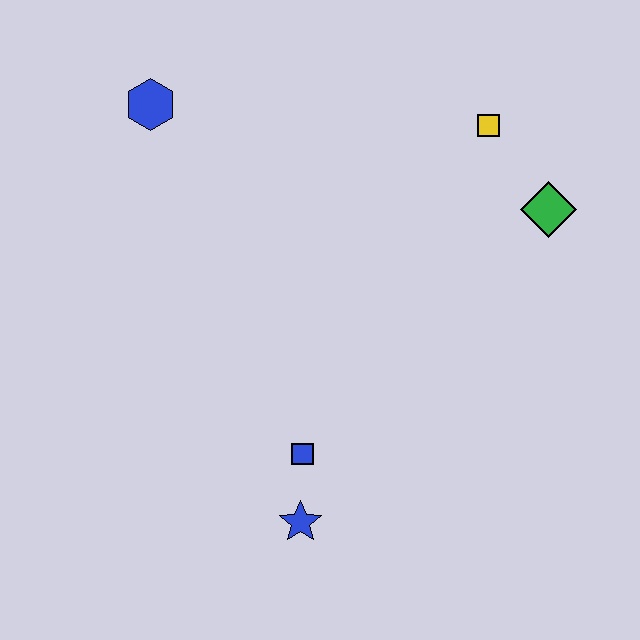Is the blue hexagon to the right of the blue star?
No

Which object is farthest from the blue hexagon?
The blue star is farthest from the blue hexagon.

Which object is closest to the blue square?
The blue star is closest to the blue square.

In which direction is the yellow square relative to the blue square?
The yellow square is above the blue square.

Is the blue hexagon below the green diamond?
No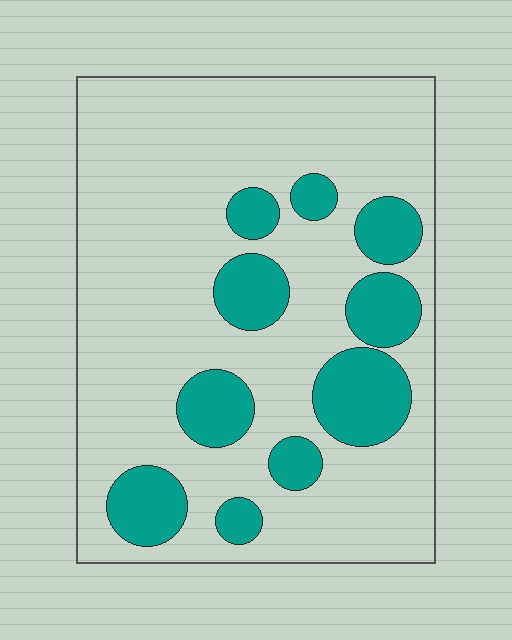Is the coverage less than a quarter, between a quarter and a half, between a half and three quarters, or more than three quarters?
Less than a quarter.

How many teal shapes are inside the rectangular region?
10.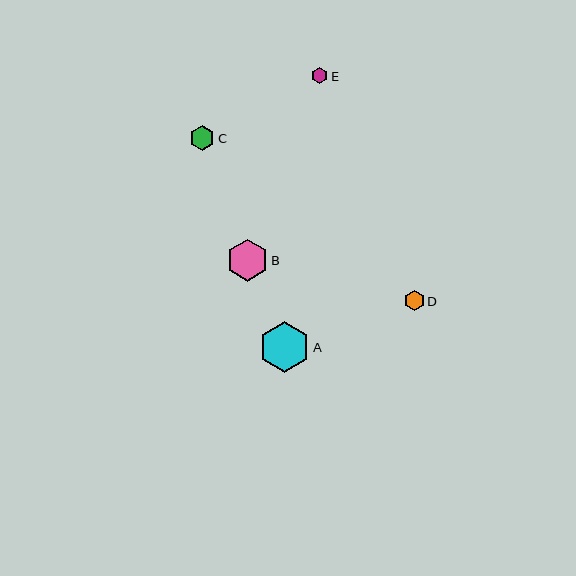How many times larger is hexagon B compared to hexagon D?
Hexagon B is approximately 2.1 times the size of hexagon D.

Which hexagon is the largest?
Hexagon A is the largest with a size of approximately 51 pixels.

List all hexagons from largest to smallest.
From largest to smallest: A, B, C, D, E.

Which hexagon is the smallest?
Hexagon E is the smallest with a size of approximately 16 pixels.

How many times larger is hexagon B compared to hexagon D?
Hexagon B is approximately 2.1 times the size of hexagon D.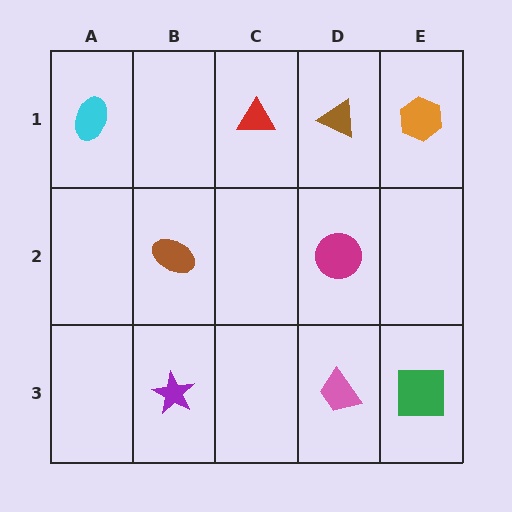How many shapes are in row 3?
3 shapes.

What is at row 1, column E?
An orange hexagon.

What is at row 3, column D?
A pink trapezoid.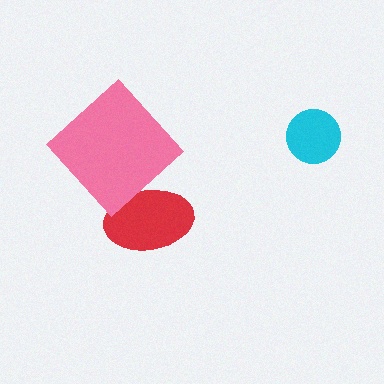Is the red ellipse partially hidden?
Yes, it is partially covered by another shape.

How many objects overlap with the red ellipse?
1 object overlaps with the red ellipse.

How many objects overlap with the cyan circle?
0 objects overlap with the cyan circle.